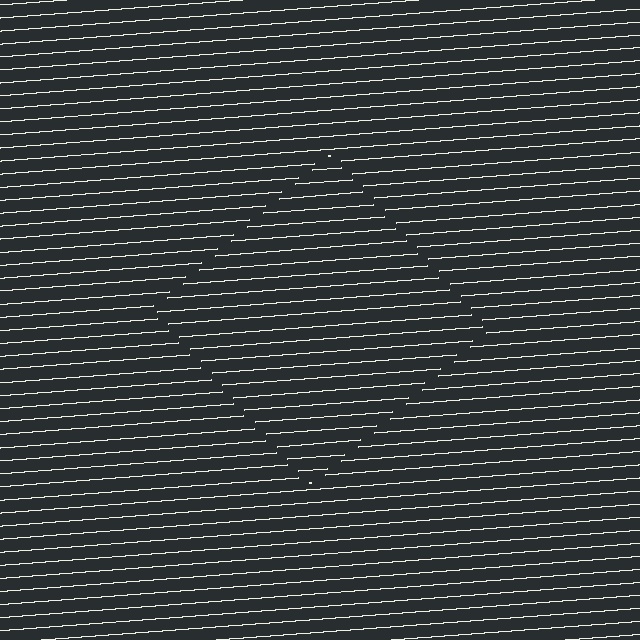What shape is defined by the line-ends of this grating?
An illusory square. The interior of the shape contains the same grating, shifted by half a period — the contour is defined by the phase discontinuity where line-ends from the inner and outer gratings abut.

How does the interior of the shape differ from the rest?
The interior of the shape contains the same grating, shifted by half a period — the contour is defined by the phase discontinuity where line-ends from the inner and outer gratings abut.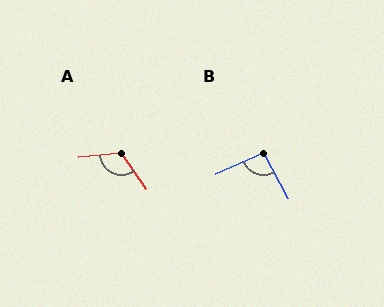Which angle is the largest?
A, at approximately 120 degrees.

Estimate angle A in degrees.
Approximately 120 degrees.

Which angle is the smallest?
B, at approximately 94 degrees.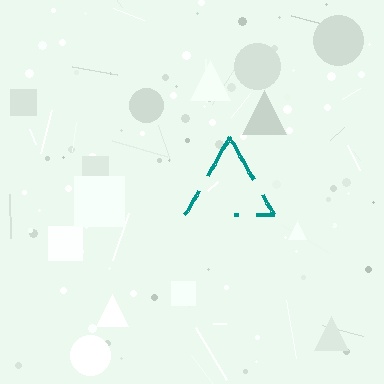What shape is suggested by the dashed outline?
The dashed outline suggests a triangle.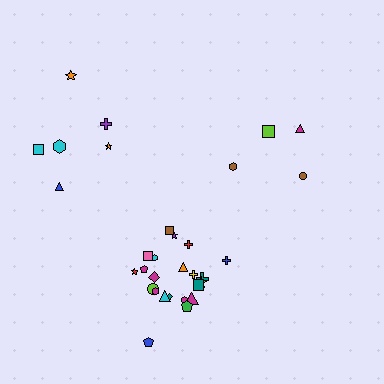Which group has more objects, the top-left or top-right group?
The top-left group.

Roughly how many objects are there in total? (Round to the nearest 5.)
Roughly 30 objects in total.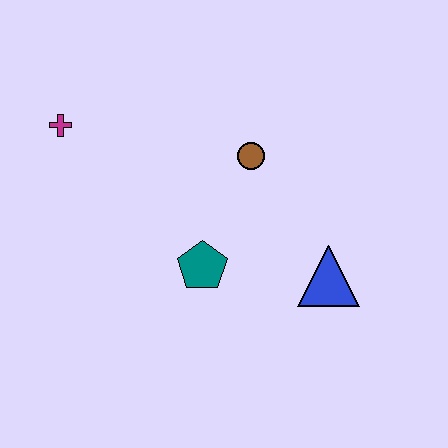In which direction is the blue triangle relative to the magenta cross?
The blue triangle is to the right of the magenta cross.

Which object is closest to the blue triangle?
The teal pentagon is closest to the blue triangle.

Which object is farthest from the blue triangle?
The magenta cross is farthest from the blue triangle.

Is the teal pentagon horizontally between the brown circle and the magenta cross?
Yes